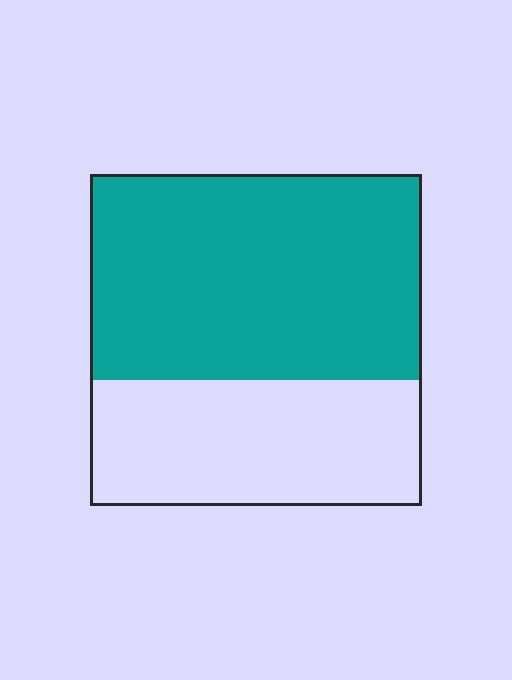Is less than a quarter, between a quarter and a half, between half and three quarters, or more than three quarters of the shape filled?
Between half and three quarters.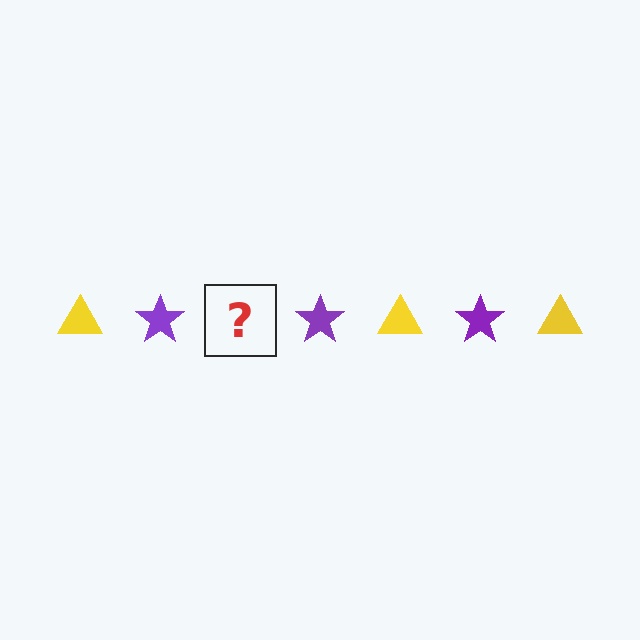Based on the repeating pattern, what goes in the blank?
The blank should be a yellow triangle.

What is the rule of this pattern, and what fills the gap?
The rule is that the pattern alternates between yellow triangle and purple star. The gap should be filled with a yellow triangle.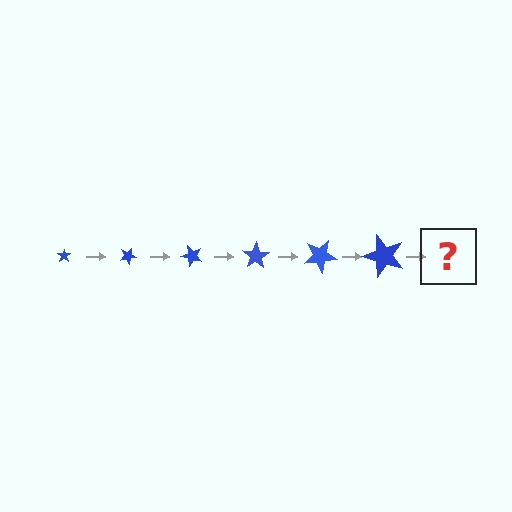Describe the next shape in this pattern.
It should be a star, larger than the previous one and rotated 150 degrees from the start.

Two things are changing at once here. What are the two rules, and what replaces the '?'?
The two rules are that the star grows larger each step and it rotates 25 degrees each step. The '?' should be a star, larger than the previous one and rotated 150 degrees from the start.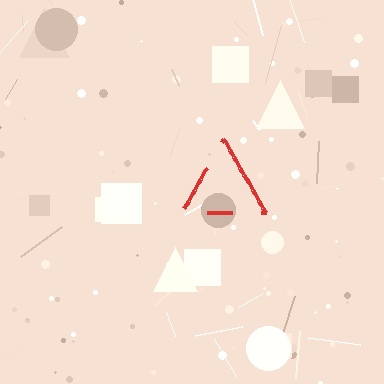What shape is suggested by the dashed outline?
The dashed outline suggests a triangle.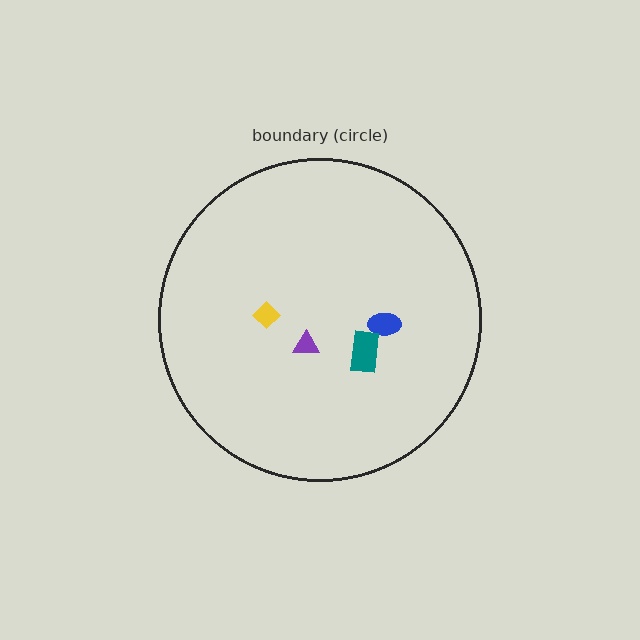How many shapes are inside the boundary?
4 inside, 0 outside.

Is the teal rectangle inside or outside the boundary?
Inside.